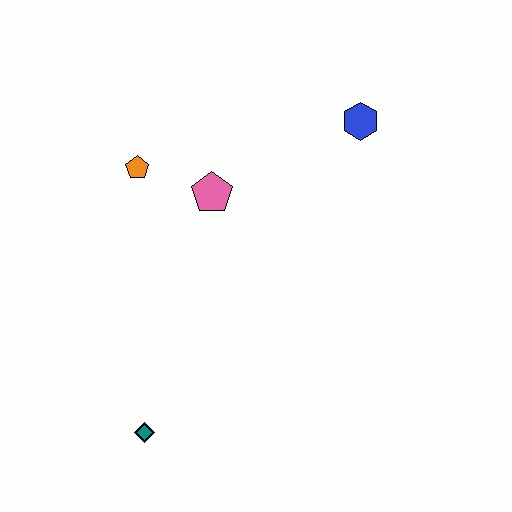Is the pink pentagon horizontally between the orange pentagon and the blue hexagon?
Yes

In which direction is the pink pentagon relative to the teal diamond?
The pink pentagon is above the teal diamond.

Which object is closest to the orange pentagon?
The pink pentagon is closest to the orange pentagon.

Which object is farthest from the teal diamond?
The blue hexagon is farthest from the teal diamond.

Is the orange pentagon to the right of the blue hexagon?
No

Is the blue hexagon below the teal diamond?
No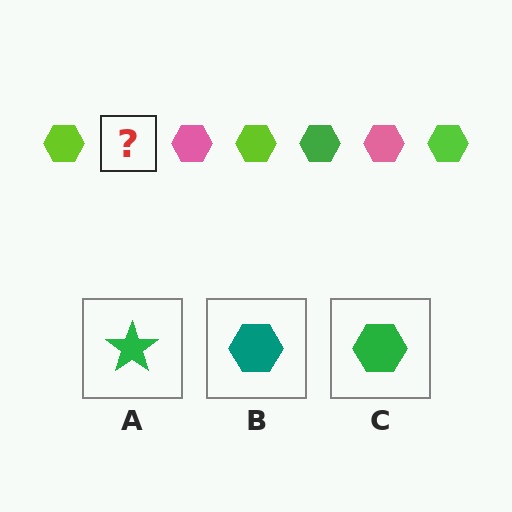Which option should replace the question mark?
Option C.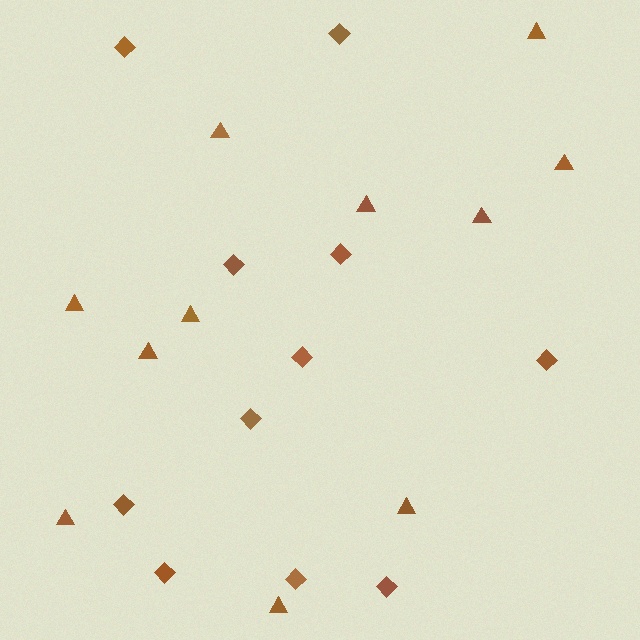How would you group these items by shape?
There are 2 groups: one group of diamonds (11) and one group of triangles (11).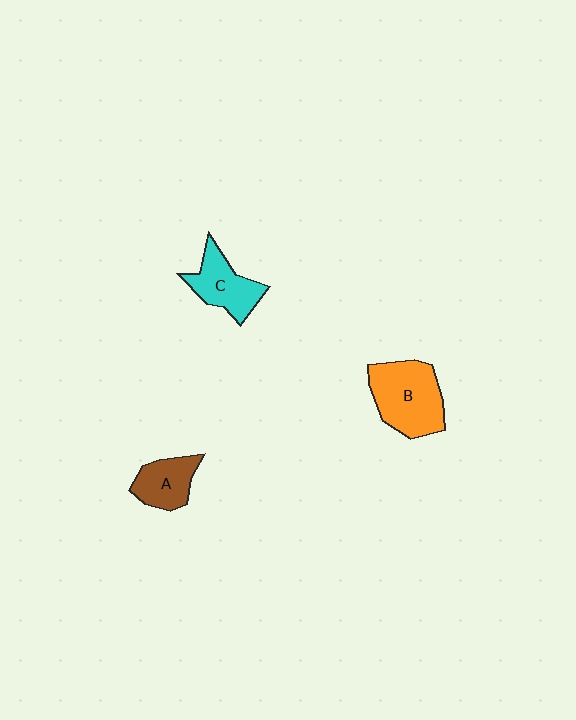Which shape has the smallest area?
Shape A (brown).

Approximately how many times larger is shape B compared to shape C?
Approximately 1.4 times.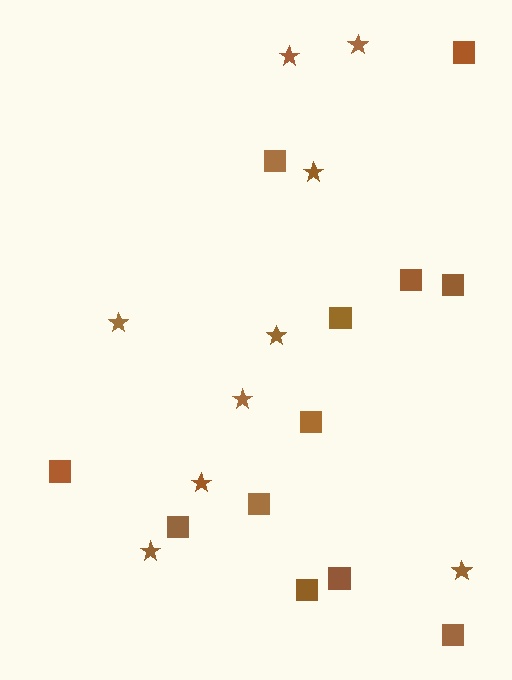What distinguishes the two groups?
There are 2 groups: one group of stars (9) and one group of squares (12).